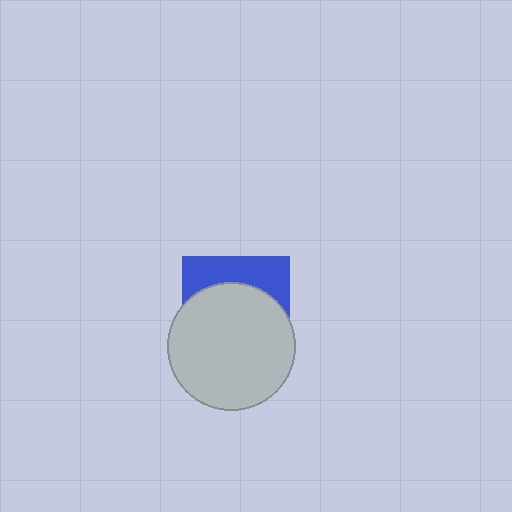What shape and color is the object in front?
The object in front is a light gray circle.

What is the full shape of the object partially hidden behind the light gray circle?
The partially hidden object is a blue square.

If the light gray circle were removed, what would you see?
You would see the complete blue square.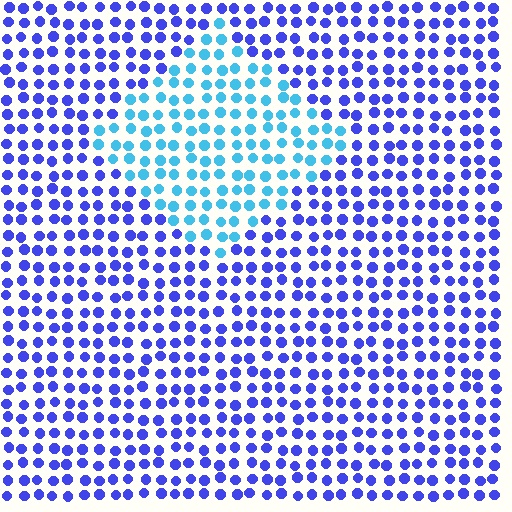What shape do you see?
I see a diamond.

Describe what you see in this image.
The image is filled with small blue elements in a uniform arrangement. A diamond-shaped region is visible where the elements are tinted to a slightly different hue, forming a subtle color boundary.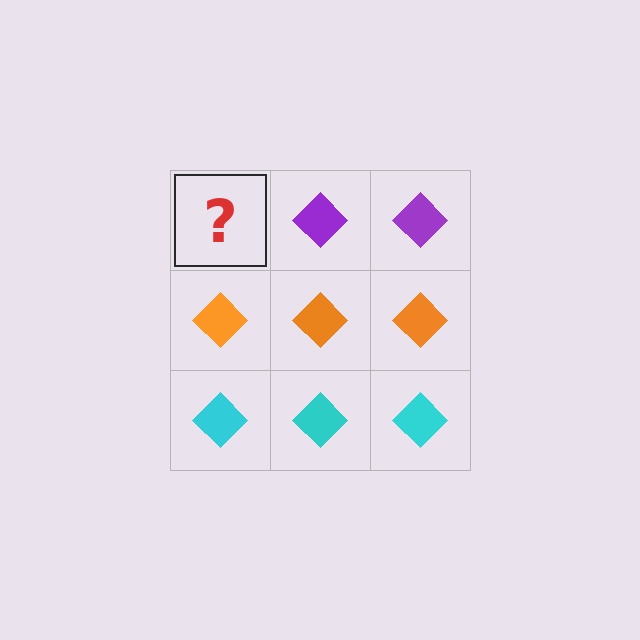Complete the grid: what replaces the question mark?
The question mark should be replaced with a purple diamond.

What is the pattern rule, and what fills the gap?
The rule is that each row has a consistent color. The gap should be filled with a purple diamond.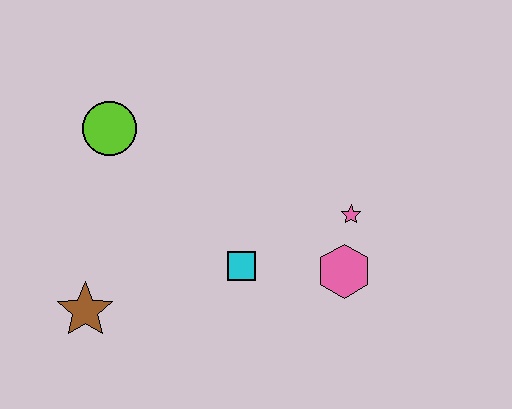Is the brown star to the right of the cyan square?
No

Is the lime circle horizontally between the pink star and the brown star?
Yes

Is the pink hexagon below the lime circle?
Yes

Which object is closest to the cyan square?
The pink hexagon is closest to the cyan square.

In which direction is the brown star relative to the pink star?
The brown star is to the left of the pink star.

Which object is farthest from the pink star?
The brown star is farthest from the pink star.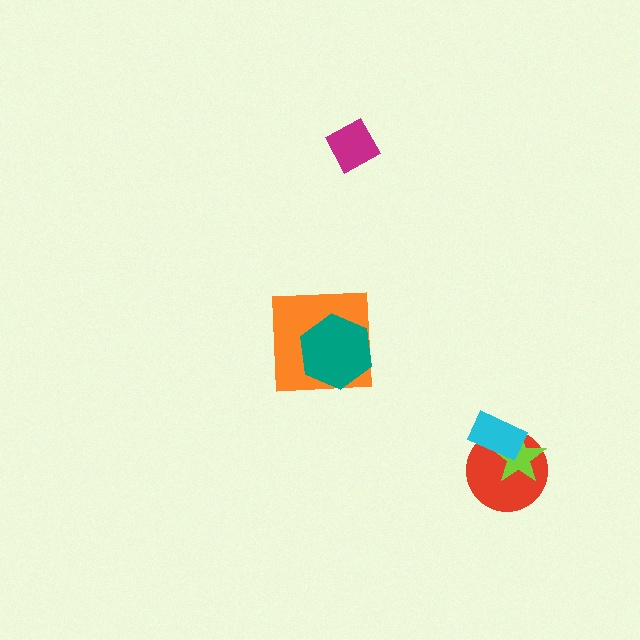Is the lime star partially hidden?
Yes, it is partially covered by another shape.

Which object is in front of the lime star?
The cyan rectangle is in front of the lime star.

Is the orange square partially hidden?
Yes, it is partially covered by another shape.